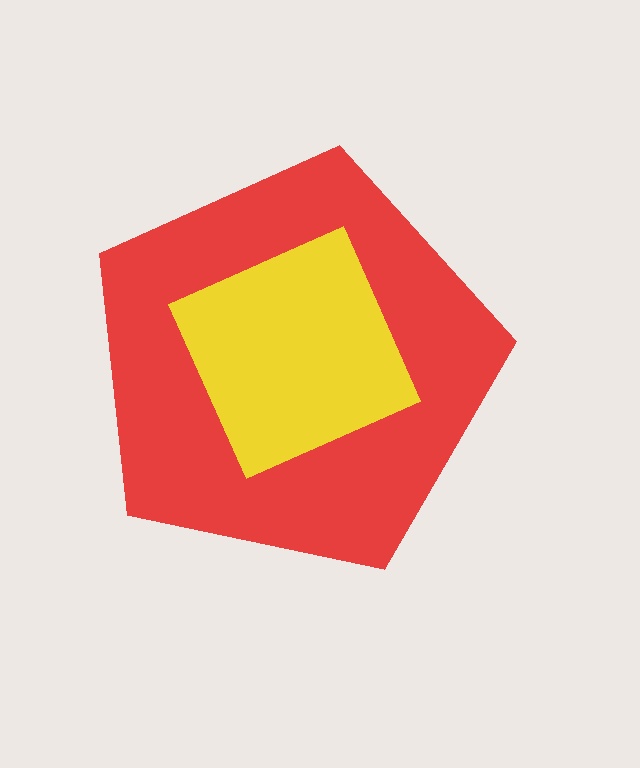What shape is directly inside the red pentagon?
The yellow diamond.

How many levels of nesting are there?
2.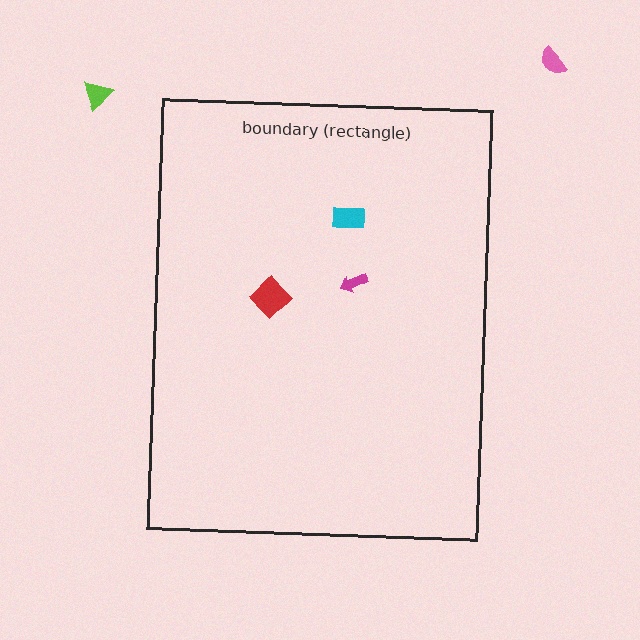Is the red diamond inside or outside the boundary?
Inside.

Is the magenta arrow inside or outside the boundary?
Inside.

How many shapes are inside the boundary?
3 inside, 2 outside.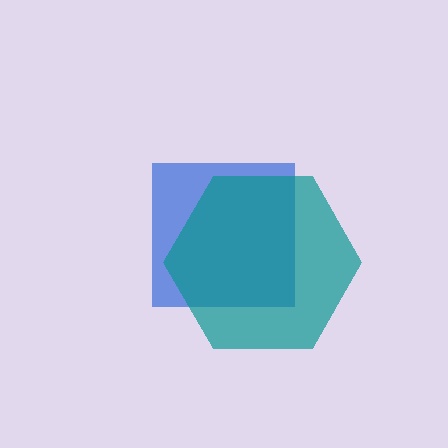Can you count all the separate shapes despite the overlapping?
Yes, there are 2 separate shapes.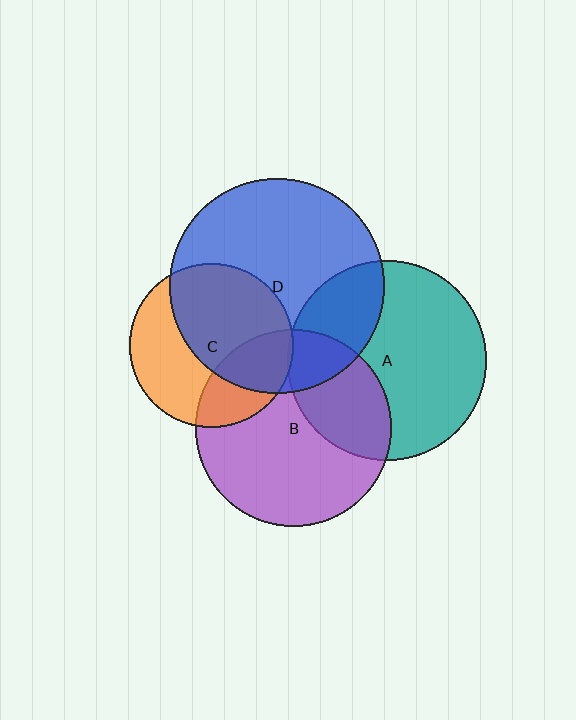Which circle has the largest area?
Circle D (blue).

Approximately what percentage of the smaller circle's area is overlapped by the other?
Approximately 55%.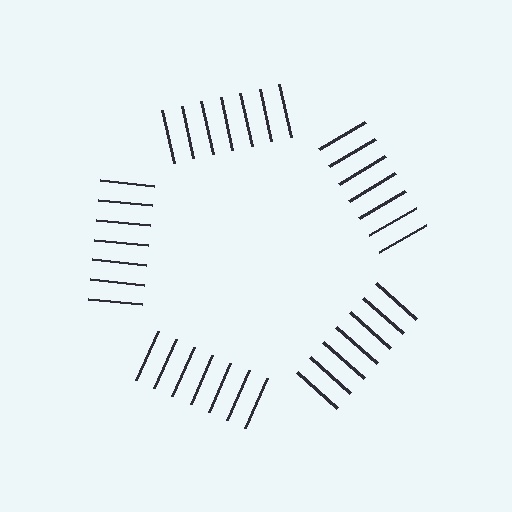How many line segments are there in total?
35 — 7 along each of the 5 edges.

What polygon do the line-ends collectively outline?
An illusory pentagon — the line segments terminate on its edges but no continuous stroke is drawn.